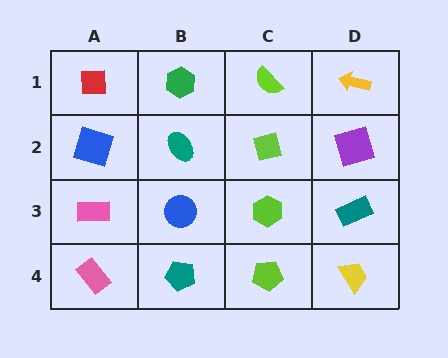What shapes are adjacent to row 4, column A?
A pink rectangle (row 3, column A), a teal pentagon (row 4, column B).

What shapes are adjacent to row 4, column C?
A lime hexagon (row 3, column C), a teal pentagon (row 4, column B), a yellow trapezoid (row 4, column D).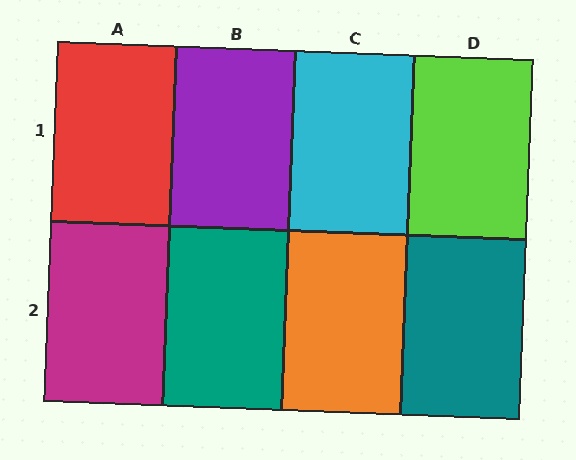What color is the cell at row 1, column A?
Red.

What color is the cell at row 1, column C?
Cyan.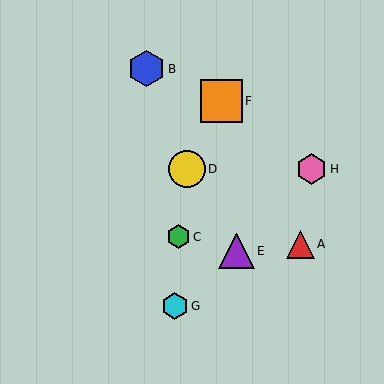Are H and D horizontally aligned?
Yes, both are at y≈169.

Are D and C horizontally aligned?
No, D is at y≈169 and C is at y≈237.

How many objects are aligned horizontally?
2 objects (D, H) are aligned horizontally.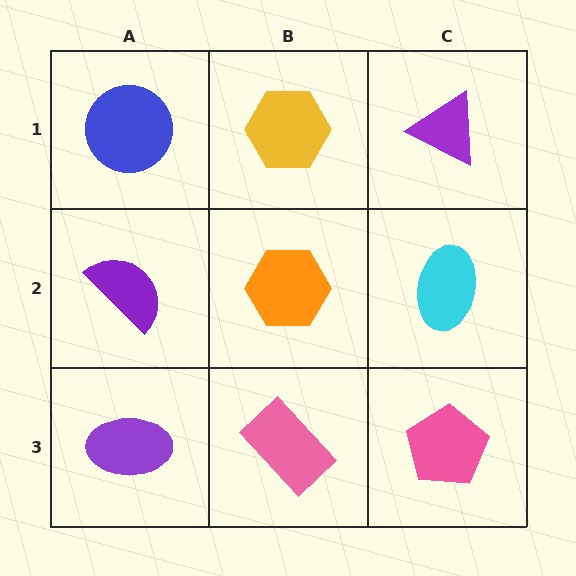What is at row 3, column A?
A purple ellipse.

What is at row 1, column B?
A yellow hexagon.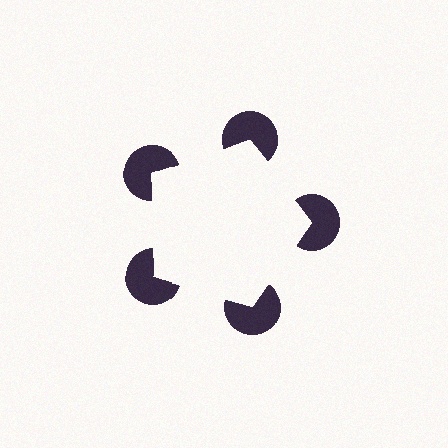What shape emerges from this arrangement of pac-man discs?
An illusory pentagon — its edges are inferred from the aligned wedge cuts in the pac-man discs, not physically drawn.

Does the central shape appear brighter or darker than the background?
It typically appears slightly brighter than the background, even though no actual brightness change is drawn.